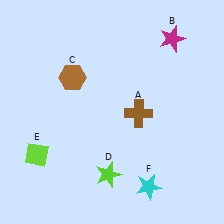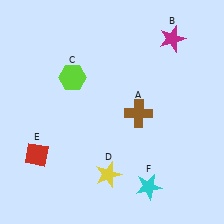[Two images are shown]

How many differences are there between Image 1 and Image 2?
There are 3 differences between the two images.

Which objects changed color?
C changed from brown to lime. D changed from lime to yellow. E changed from lime to red.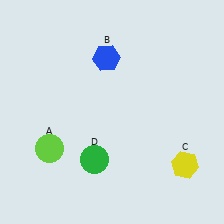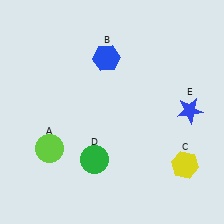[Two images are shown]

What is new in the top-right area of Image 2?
A blue star (E) was added in the top-right area of Image 2.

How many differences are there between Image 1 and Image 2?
There is 1 difference between the two images.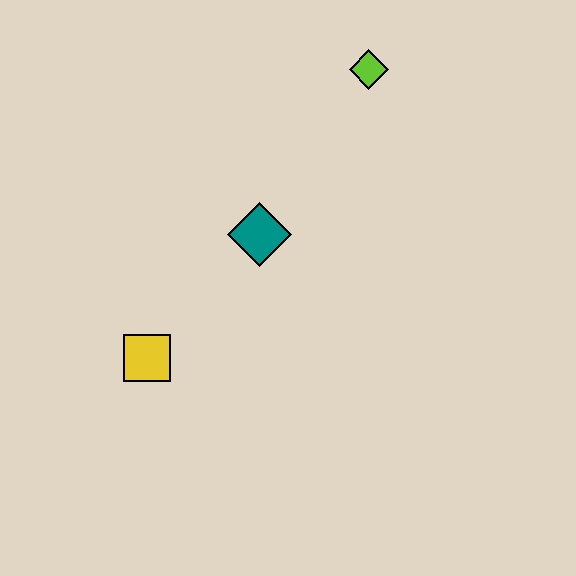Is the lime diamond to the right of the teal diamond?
Yes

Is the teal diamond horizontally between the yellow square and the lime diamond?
Yes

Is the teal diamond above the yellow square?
Yes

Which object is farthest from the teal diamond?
The lime diamond is farthest from the teal diamond.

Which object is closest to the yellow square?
The teal diamond is closest to the yellow square.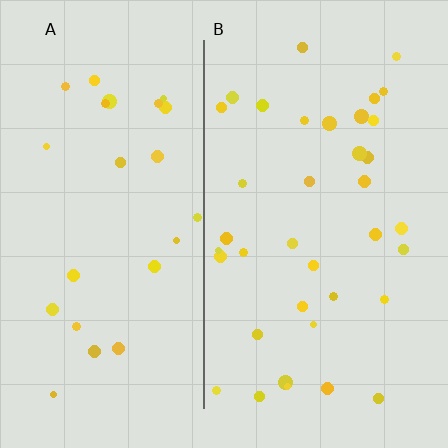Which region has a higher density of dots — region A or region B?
B (the right).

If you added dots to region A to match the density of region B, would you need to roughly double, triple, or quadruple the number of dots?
Approximately double.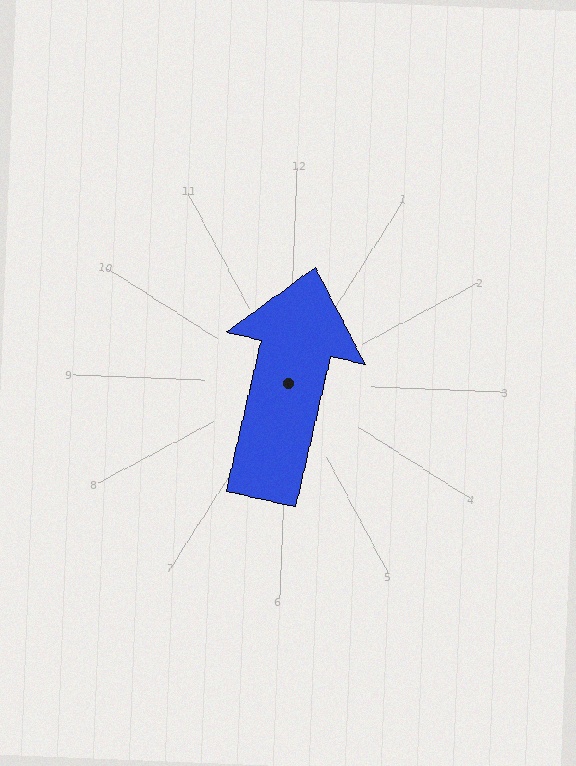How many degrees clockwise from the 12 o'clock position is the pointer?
Approximately 11 degrees.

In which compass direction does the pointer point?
North.